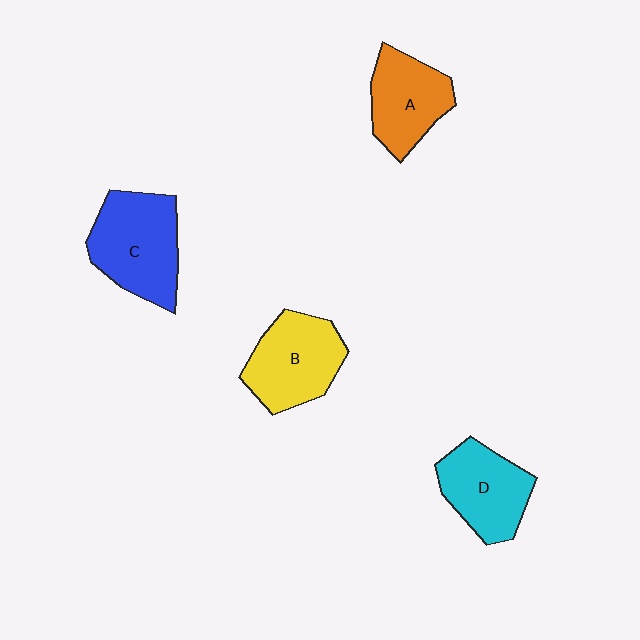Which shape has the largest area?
Shape C (blue).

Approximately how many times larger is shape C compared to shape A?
Approximately 1.3 times.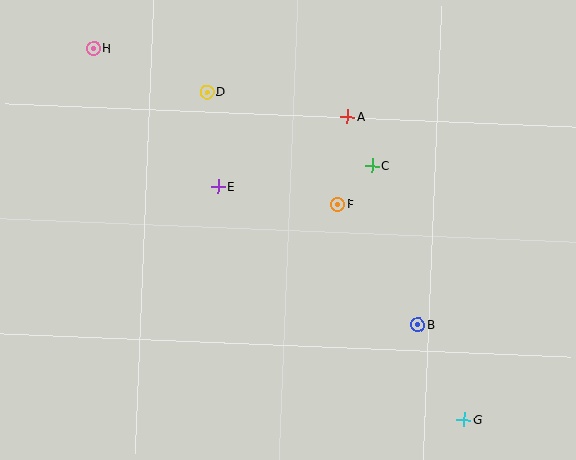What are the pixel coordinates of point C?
Point C is at (372, 166).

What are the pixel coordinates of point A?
Point A is at (347, 116).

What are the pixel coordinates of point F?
Point F is at (338, 204).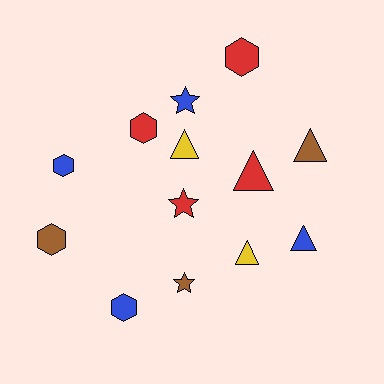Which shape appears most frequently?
Hexagon, with 5 objects.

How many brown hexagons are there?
There is 1 brown hexagon.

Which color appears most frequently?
Blue, with 4 objects.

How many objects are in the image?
There are 13 objects.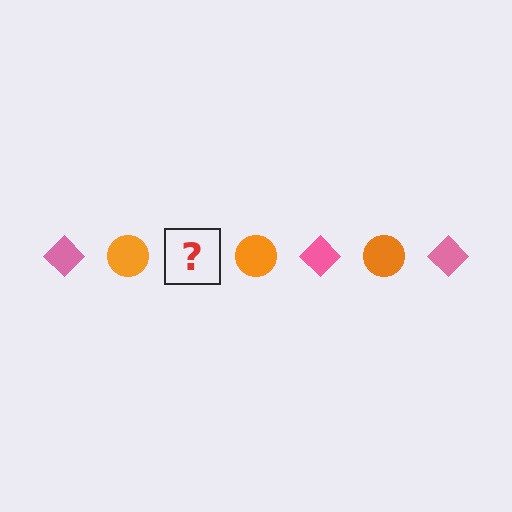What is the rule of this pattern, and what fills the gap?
The rule is that the pattern alternates between pink diamond and orange circle. The gap should be filled with a pink diamond.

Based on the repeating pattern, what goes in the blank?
The blank should be a pink diamond.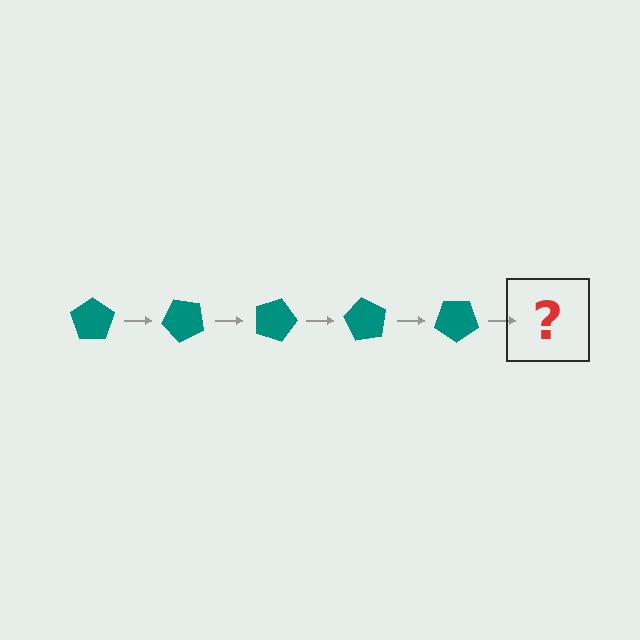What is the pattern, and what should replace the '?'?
The pattern is that the pentagon rotates 45 degrees each step. The '?' should be a teal pentagon rotated 225 degrees.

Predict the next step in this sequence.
The next step is a teal pentagon rotated 225 degrees.